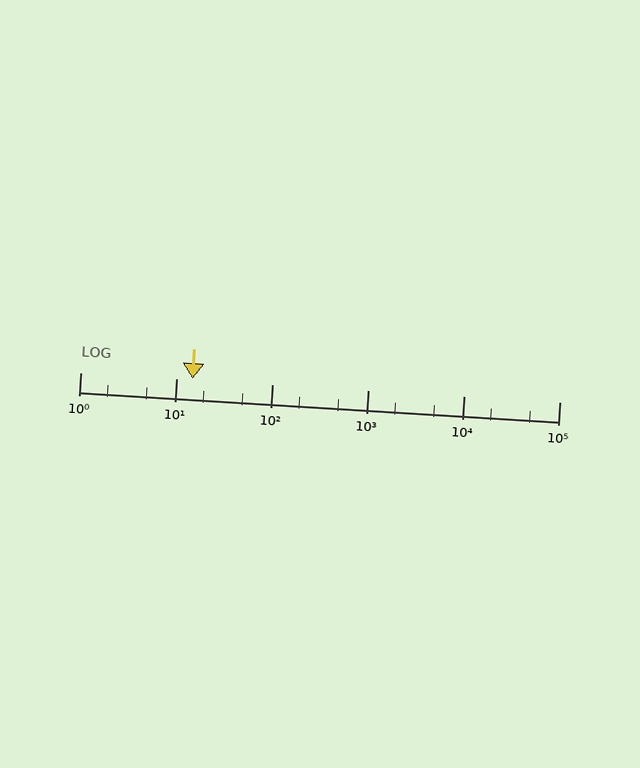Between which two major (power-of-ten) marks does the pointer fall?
The pointer is between 10 and 100.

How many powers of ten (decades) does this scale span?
The scale spans 5 decades, from 1 to 100000.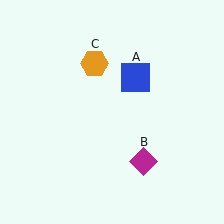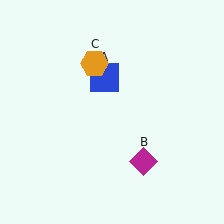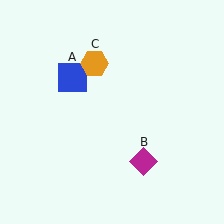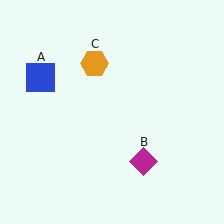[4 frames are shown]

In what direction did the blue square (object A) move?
The blue square (object A) moved left.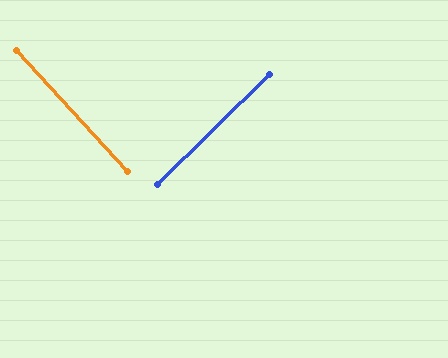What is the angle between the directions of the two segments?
Approximately 88 degrees.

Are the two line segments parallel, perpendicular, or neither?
Perpendicular — they meet at approximately 88°.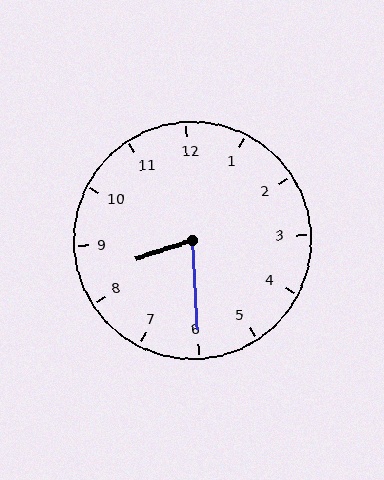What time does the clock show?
8:30.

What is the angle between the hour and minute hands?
Approximately 75 degrees.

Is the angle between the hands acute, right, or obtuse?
It is acute.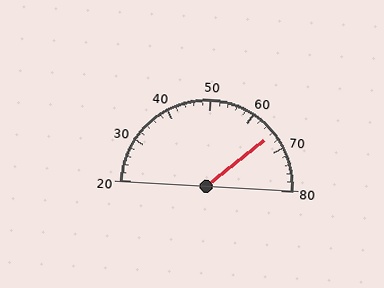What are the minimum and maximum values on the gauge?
The gauge ranges from 20 to 80.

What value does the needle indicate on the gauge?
The needle indicates approximately 66.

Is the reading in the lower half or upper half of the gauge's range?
The reading is in the upper half of the range (20 to 80).